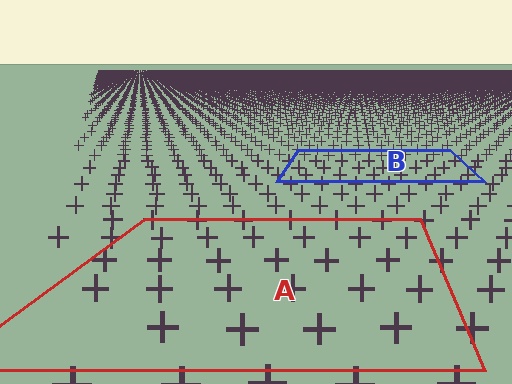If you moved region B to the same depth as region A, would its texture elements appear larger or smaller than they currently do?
They would appear larger. At a closer depth, the same texture elements are projected at a bigger on-screen size.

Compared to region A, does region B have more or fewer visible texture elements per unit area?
Region B has more texture elements per unit area — they are packed more densely because it is farther away.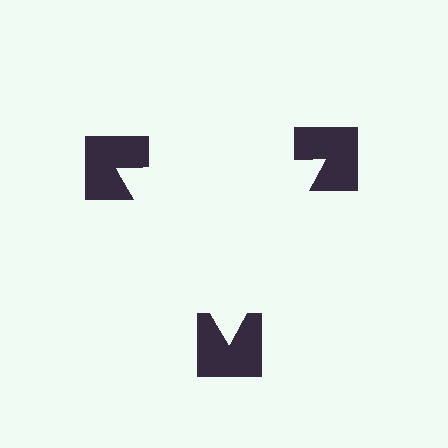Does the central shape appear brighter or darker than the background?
It typically appears slightly brighter than the background, even though no actual brightness change is drawn.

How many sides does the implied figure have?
3 sides.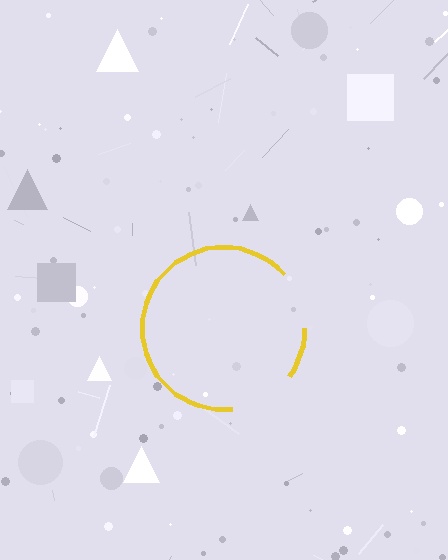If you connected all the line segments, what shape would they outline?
They would outline a circle.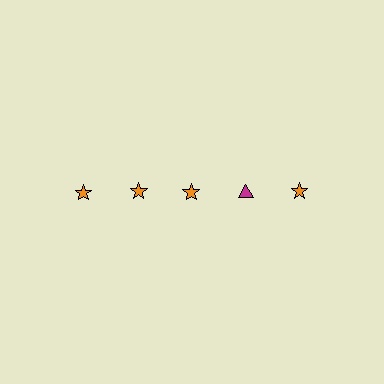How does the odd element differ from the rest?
It differs in both color (magenta instead of orange) and shape (triangle instead of star).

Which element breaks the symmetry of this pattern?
The magenta triangle in the top row, second from right column breaks the symmetry. All other shapes are orange stars.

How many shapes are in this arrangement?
There are 5 shapes arranged in a grid pattern.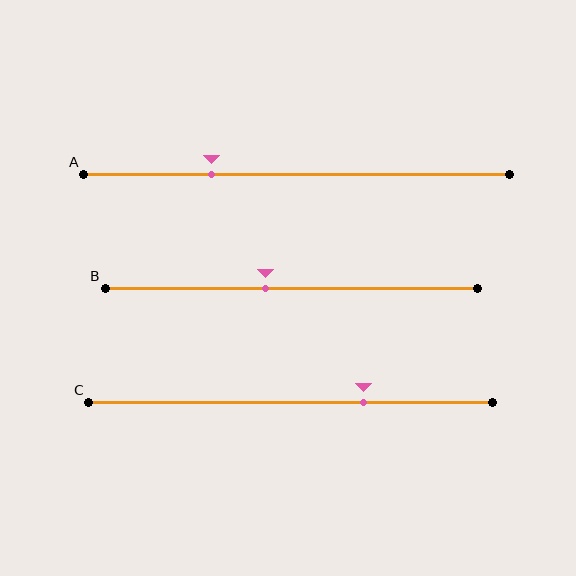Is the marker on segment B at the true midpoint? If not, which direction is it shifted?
No, the marker on segment B is shifted to the left by about 7% of the segment length.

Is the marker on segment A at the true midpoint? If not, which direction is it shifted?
No, the marker on segment A is shifted to the left by about 20% of the segment length.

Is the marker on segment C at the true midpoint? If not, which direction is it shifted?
No, the marker on segment C is shifted to the right by about 18% of the segment length.